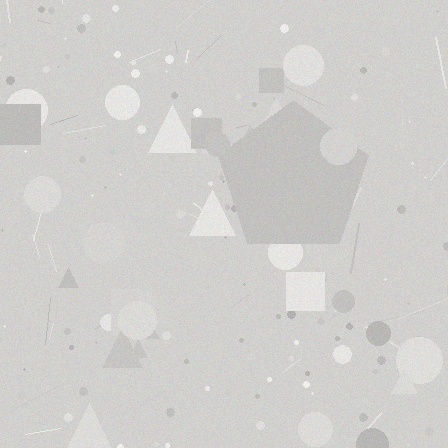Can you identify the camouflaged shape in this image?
The camouflaged shape is a pentagon.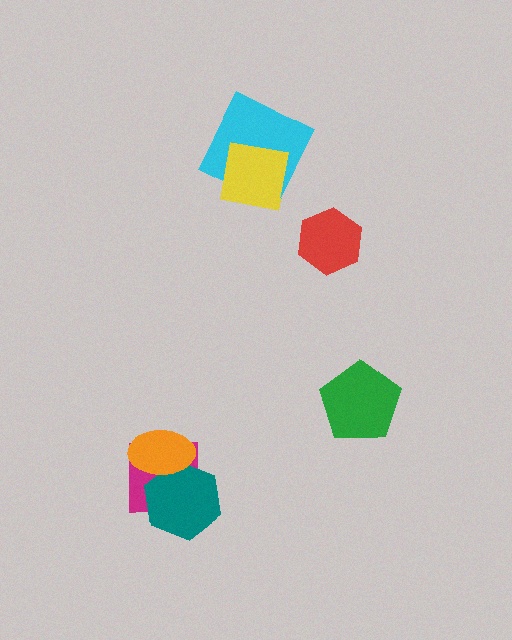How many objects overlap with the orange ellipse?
2 objects overlap with the orange ellipse.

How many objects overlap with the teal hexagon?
2 objects overlap with the teal hexagon.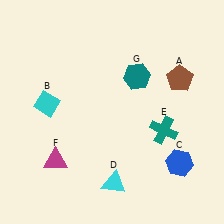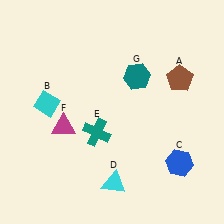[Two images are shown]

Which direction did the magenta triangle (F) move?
The magenta triangle (F) moved up.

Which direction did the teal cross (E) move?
The teal cross (E) moved left.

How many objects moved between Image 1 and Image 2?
2 objects moved between the two images.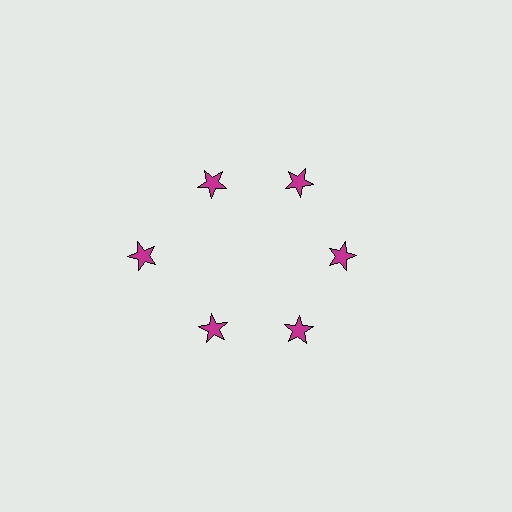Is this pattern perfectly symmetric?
No. The 6 magenta stars are arranged in a ring, but one element near the 9 o'clock position is pushed outward from the center, breaking the 6-fold rotational symmetry.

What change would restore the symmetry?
The symmetry would be restored by moving it inward, back onto the ring so that all 6 stars sit at equal angles and equal distance from the center.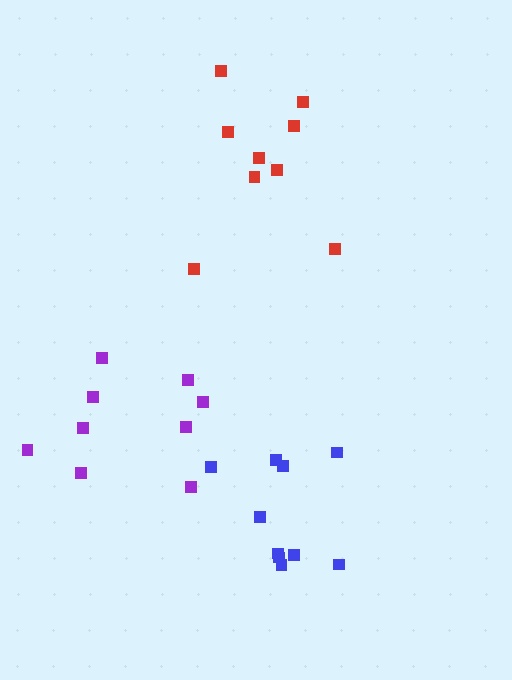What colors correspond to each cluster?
The clusters are colored: purple, red, blue.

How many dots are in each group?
Group 1: 9 dots, Group 2: 9 dots, Group 3: 10 dots (28 total).